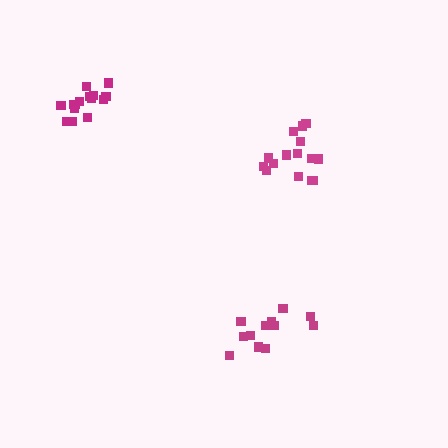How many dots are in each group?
Group 1: 15 dots, Group 2: 12 dots, Group 3: 16 dots (43 total).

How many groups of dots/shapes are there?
There are 3 groups.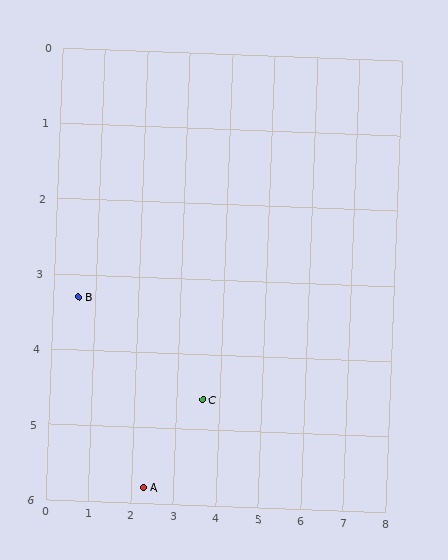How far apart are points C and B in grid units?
Points C and B are about 3.3 grid units apart.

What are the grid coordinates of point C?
Point C is at approximately (3.6, 4.6).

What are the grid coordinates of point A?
Point A is at approximately (2.3, 5.8).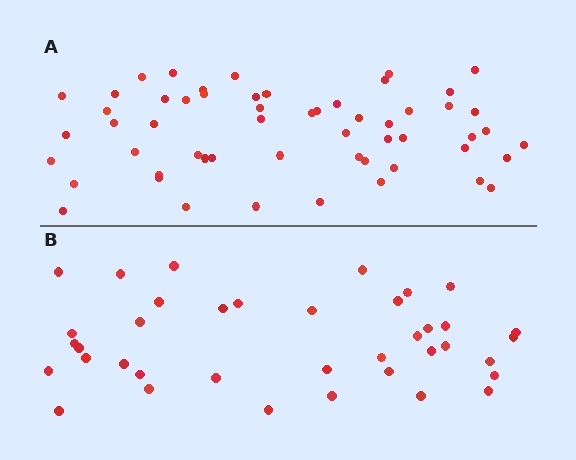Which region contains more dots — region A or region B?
Region A (the top region) has more dots.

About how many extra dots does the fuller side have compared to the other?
Region A has approximately 20 more dots than region B.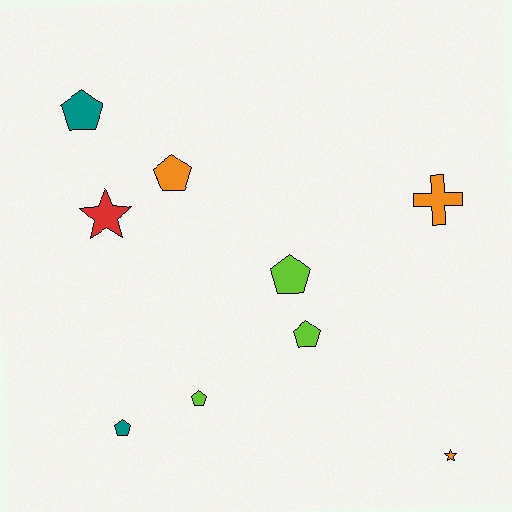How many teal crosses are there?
There are no teal crosses.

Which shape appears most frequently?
Pentagon, with 6 objects.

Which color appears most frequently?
Lime, with 3 objects.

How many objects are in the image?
There are 9 objects.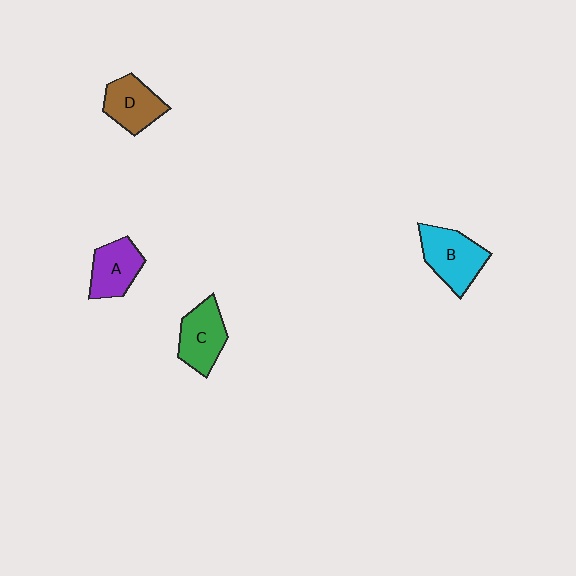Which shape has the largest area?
Shape B (cyan).